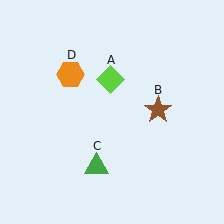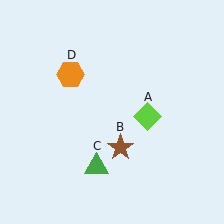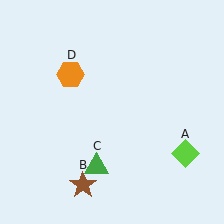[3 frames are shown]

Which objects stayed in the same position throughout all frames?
Green triangle (object C) and orange hexagon (object D) remained stationary.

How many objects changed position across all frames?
2 objects changed position: lime diamond (object A), brown star (object B).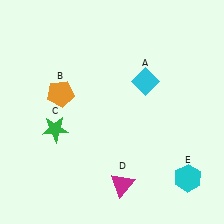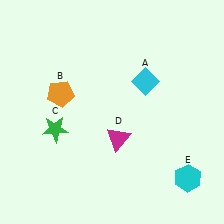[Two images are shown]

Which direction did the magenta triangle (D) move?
The magenta triangle (D) moved up.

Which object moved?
The magenta triangle (D) moved up.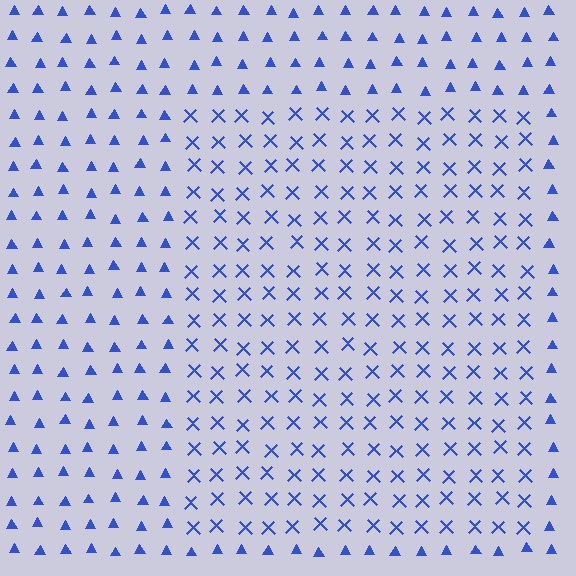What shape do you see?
I see a rectangle.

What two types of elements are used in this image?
The image uses X marks inside the rectangle region and triangles outside it.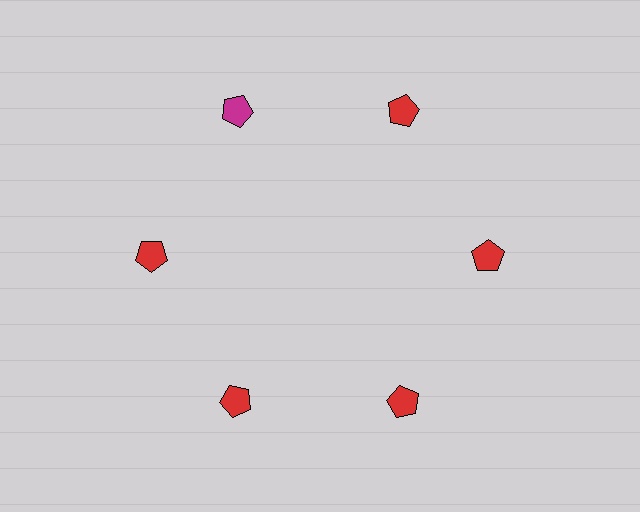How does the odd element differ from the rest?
It has a different color: magenta instead of red.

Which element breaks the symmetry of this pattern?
The magenta pentagon at roughly the 11 o'clock position breaks the symmetry. All other shapes are red pentagons.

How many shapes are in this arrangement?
There are 6 shapes arranged in a ring pattern.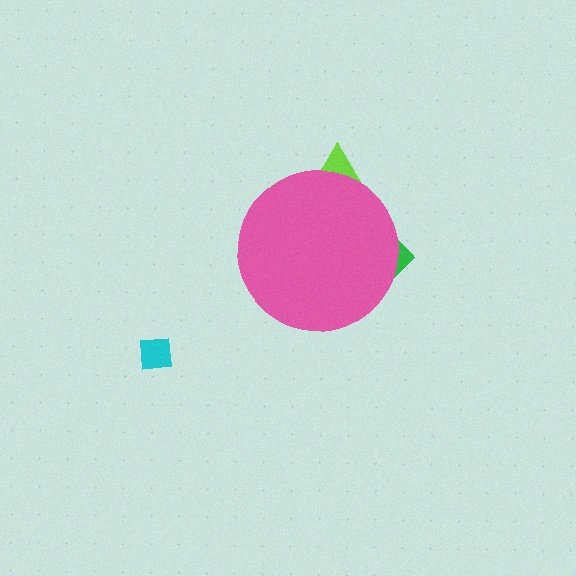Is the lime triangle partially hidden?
Yes, the lime triangle is partially hidden behind the pink circle.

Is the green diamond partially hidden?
Yes, the green diamond is partially hidden behind the pink circle.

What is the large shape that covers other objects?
A pink circle.